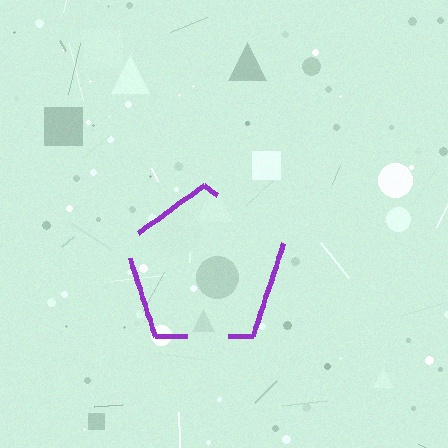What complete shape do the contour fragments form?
The contour fragments form a pentagon.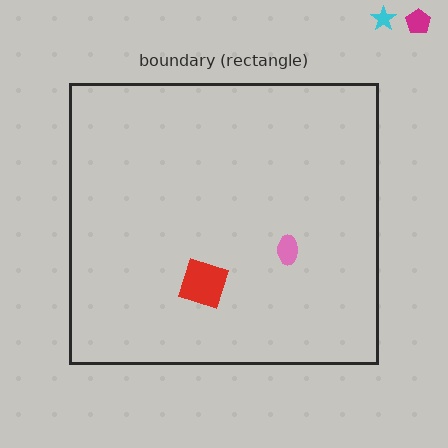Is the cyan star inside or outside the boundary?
Outside.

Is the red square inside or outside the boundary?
Inside.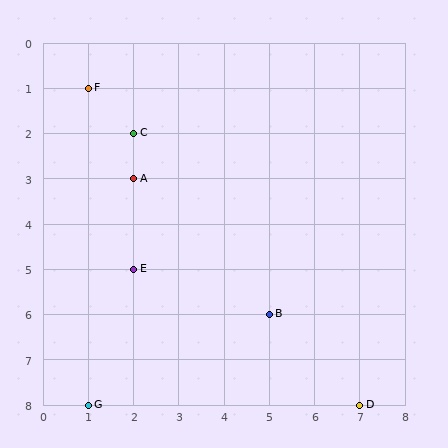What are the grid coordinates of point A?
Point A is at grid coordinates (2, 3).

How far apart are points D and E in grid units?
Points D and E are 5 columns and 3 rows apart (about 5.8 grid units diagonally).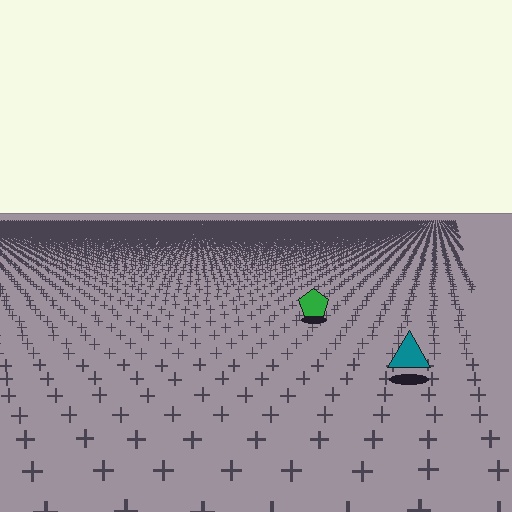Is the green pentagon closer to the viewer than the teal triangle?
No. The teal triangle is closer — you can tell from the texture gradient: the ground texture is coarser near it.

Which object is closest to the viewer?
The teal triangle is closest. The texture marks near it are larger and more spread out.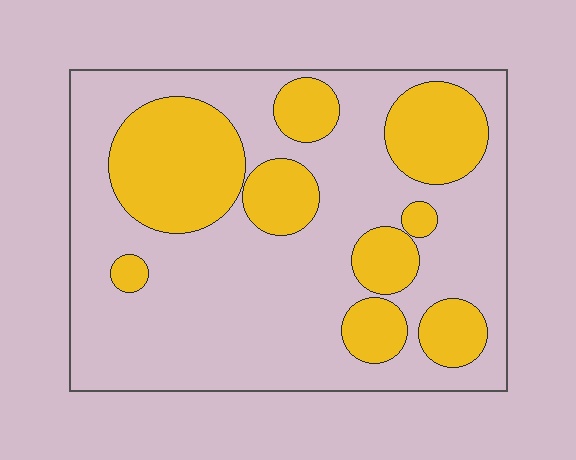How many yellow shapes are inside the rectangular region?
9.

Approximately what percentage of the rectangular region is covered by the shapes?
Approximately 30%.